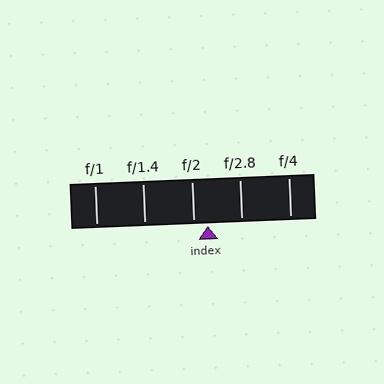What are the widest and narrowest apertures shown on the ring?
The widest aperture shown is f/1 and the narrowest is f/4.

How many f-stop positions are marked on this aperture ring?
There are 5 f-stop positions marked.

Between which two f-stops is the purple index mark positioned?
The index mark is between f/2 and f/2.8.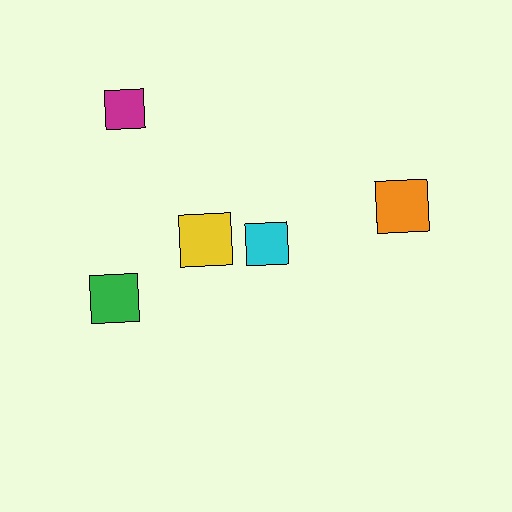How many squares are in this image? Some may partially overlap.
There are 5 squares.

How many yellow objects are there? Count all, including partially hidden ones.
There is 1 yellow object.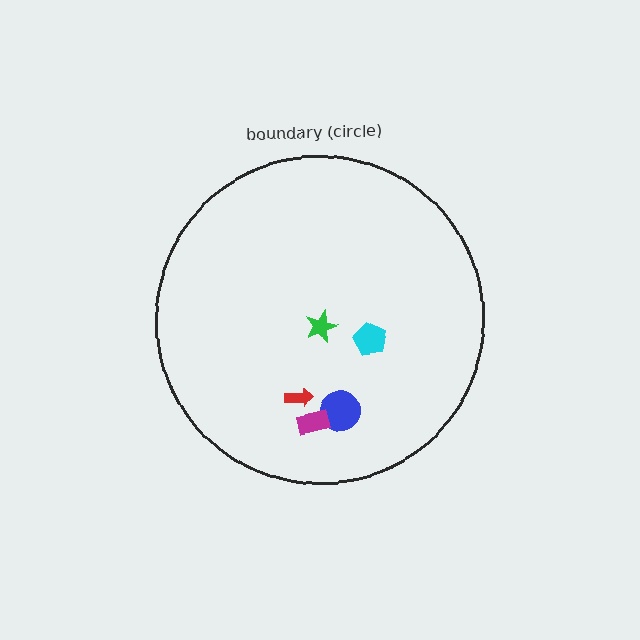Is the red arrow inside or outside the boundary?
Inside.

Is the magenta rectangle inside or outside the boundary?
Inside.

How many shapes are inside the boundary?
5 inside, 0 outside.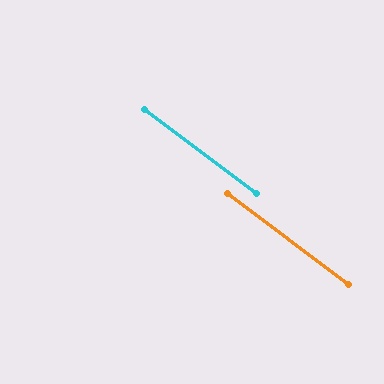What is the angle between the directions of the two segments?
Approximately 0 degrees.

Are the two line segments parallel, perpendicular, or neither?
Parallel — their directions differ by only 0.0°.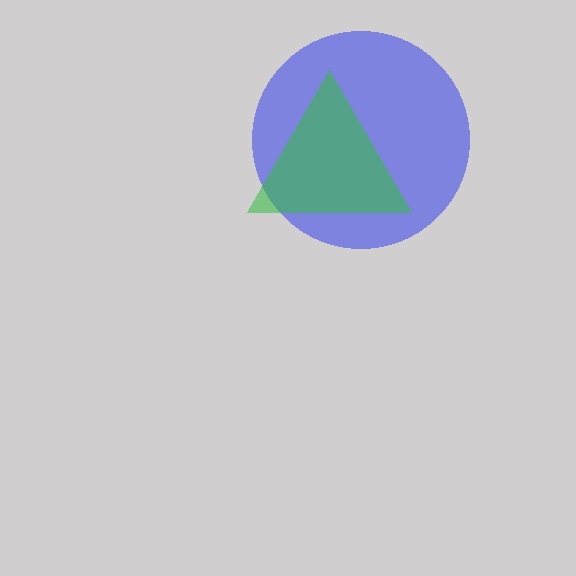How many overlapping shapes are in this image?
There are 2 overlapping shapes in the image.